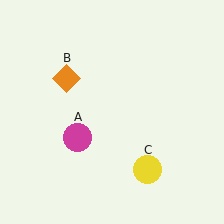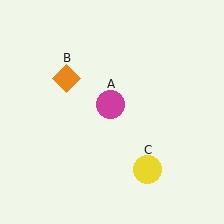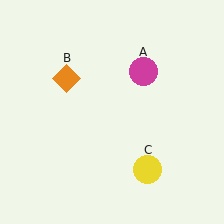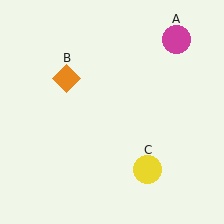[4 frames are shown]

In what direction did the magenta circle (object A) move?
The magenta circle (object A) moved up and to the right.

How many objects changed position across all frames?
1 object changed position: magenta circle (object A).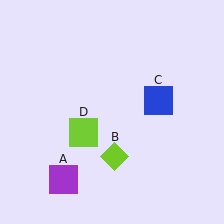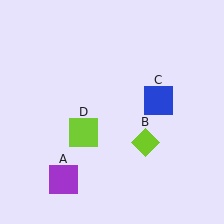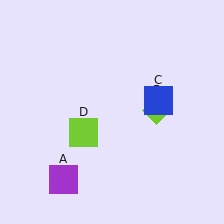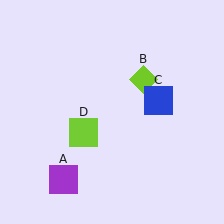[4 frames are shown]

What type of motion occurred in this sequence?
The lime diamond (object B) rotated counterclockwise around the center of the scene.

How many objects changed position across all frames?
1 object changed position: lime diamond (object B).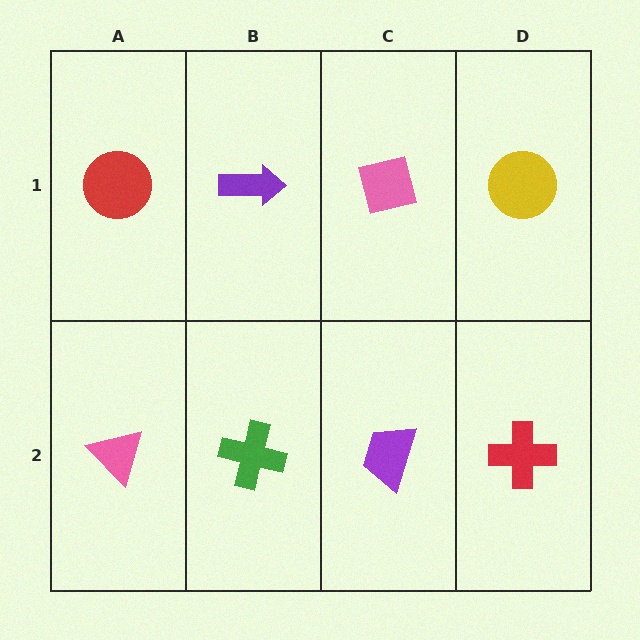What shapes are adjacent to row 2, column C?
A pink square (row 1, column C), a green cross (row 2, column B), a red cross (row 2, column D).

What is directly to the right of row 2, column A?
A green cross.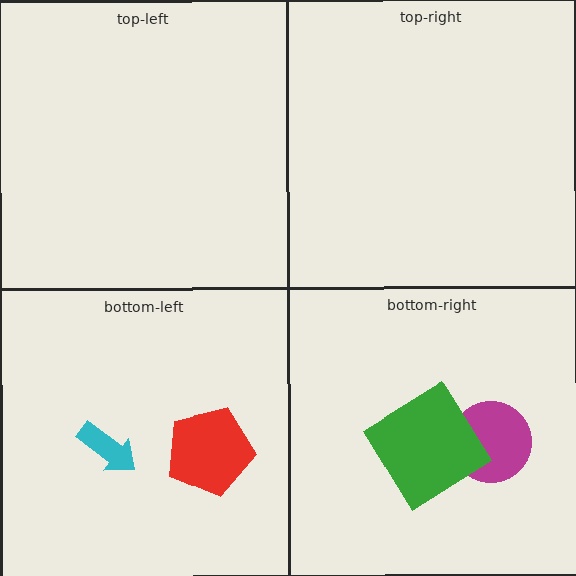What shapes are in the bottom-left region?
The red pentagon, the cyan arrow.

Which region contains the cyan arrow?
The bottom-left region.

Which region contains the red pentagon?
The bottom-left region.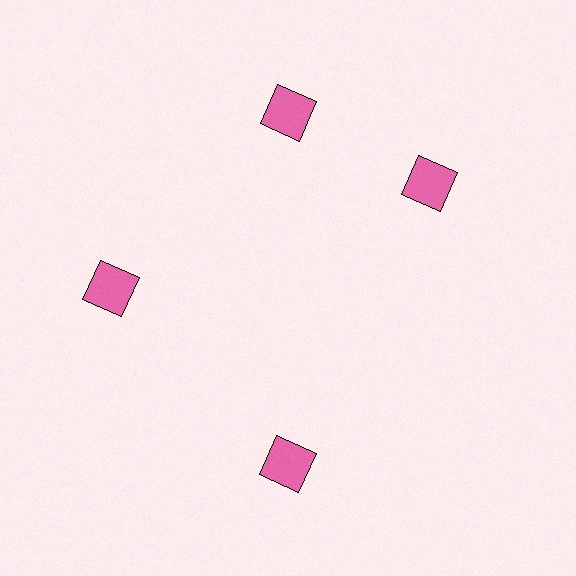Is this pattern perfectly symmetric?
No. The 4 pink squares are arranged in a ring, but one element near the 3 o'clock position is rotated out of alignment along the ring, breaking the 4-fold rotational symmetry.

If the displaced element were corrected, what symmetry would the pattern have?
It would have 4-fold rotational symmetry — the pattern would map onto itself every 90 degrees.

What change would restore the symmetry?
The symmetry would be restored by rotating it back into even spacing with its neighbors so that all 4 squares sit at equal angles and equal distance from the center.